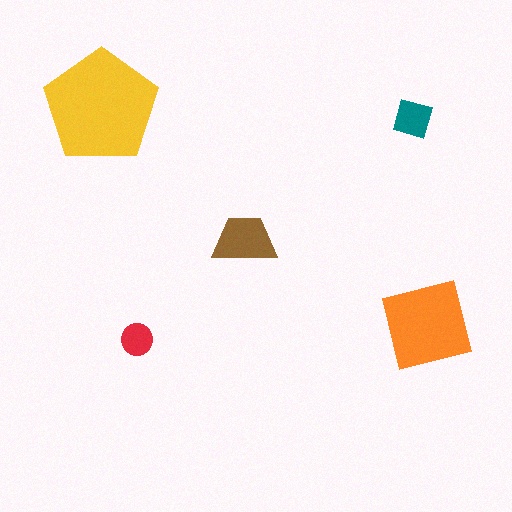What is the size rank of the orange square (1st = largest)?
2nd.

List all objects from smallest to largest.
The red circle, the teal square, the brown trapezoid, the orange square, the yellow pentagon.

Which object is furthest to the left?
The yellow pentagon is leftmost.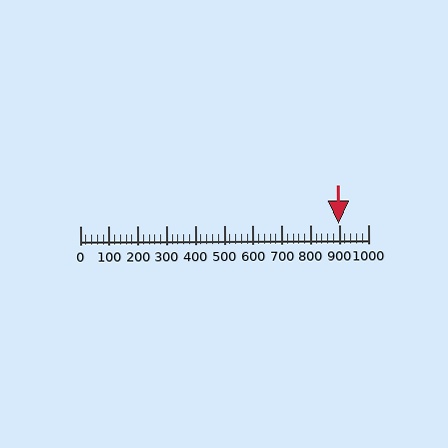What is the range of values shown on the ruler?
The ruler shows values from 0 to 1000.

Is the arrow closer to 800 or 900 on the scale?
The arrow is closer to 900.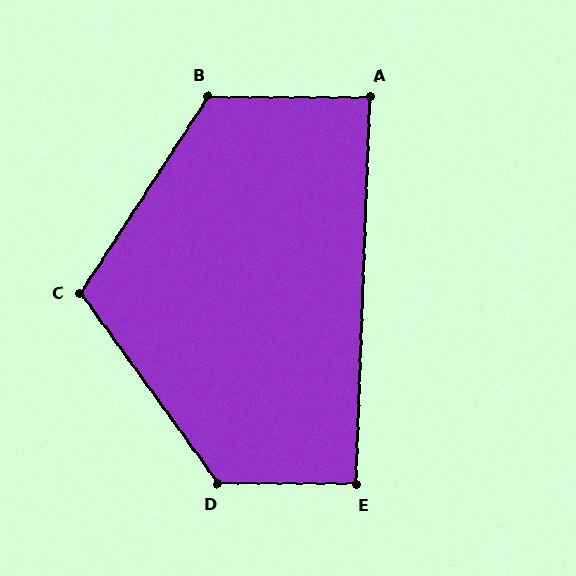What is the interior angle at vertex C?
Approximately 111 degrees (obtuse).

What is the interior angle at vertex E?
Approximately 92 degrees (approximately right).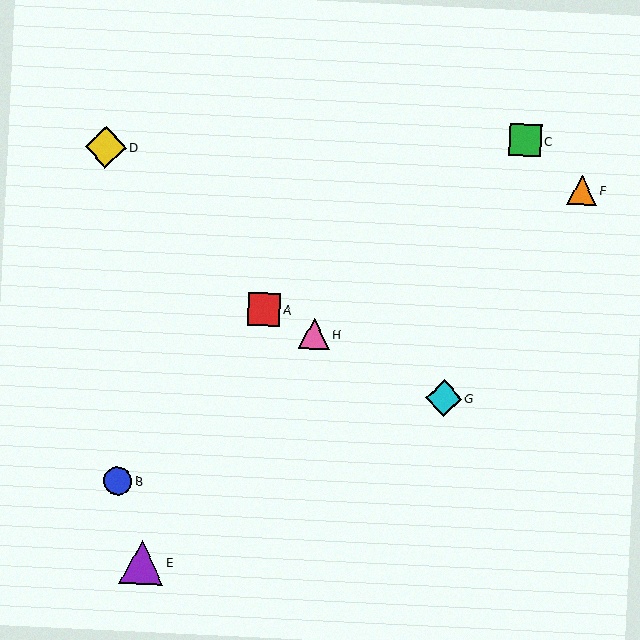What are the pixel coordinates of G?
Object G is at (444, 398).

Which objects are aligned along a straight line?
Objects A, G, H are aligned along a straight line.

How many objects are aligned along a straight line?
3 objects (A, G, H) are aligned along a straight line.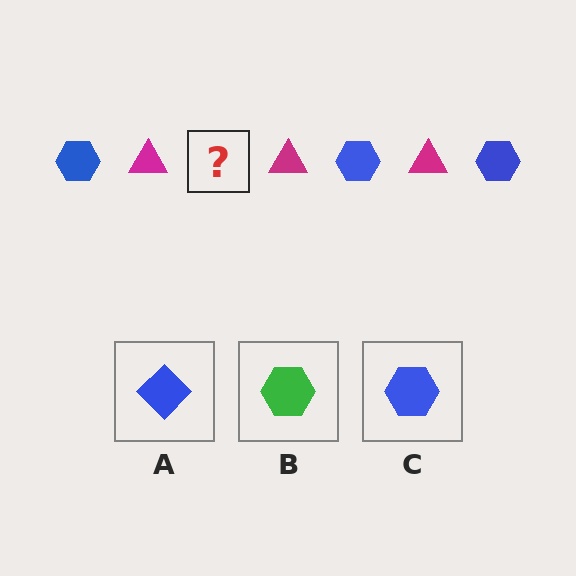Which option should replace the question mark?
Option C.